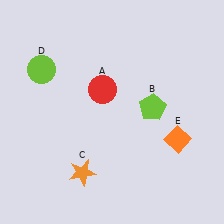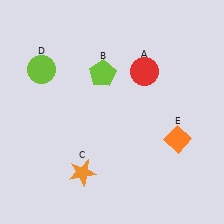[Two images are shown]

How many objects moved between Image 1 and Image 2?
2 objects moved between the two images.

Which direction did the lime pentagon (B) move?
The lime pentagon (B) moved left.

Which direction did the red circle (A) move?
The red circle (A) moved right.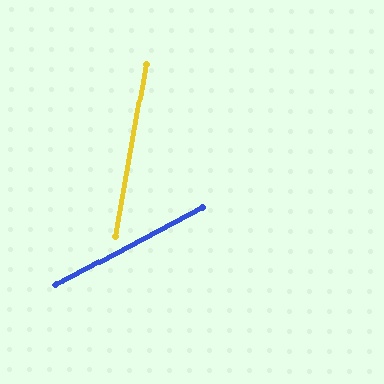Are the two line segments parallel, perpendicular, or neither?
Neither parallel nor perpendicular — they differ by about 52°.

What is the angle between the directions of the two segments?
Approximately 52 degrees.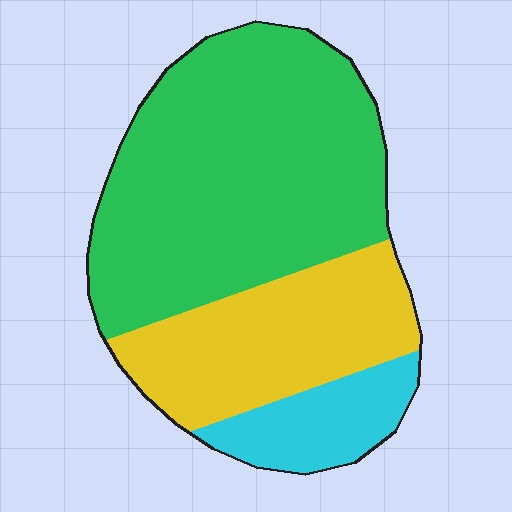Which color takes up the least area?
Cyan, at roughly 15%.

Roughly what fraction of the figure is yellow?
Yellow covers about 30% of the figure.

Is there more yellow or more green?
Green.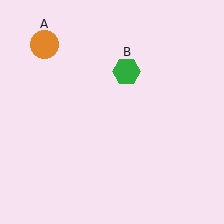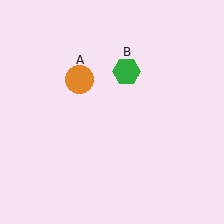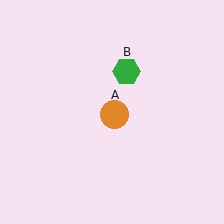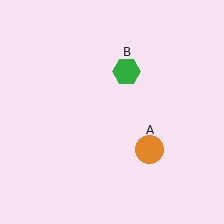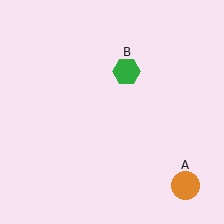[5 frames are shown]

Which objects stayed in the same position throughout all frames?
Green hexagon (object B) remained stationary.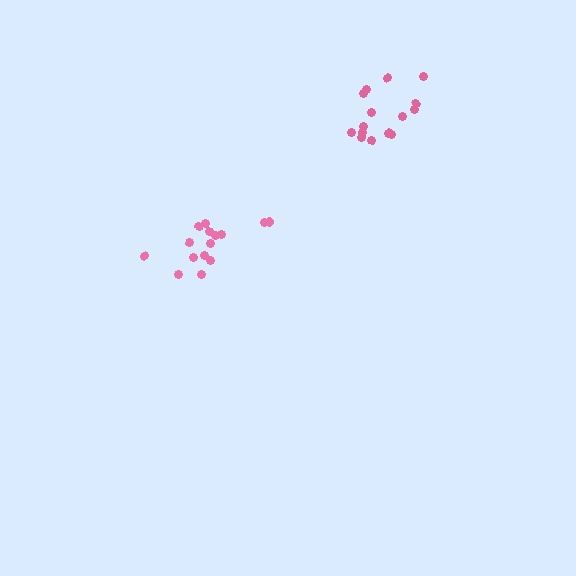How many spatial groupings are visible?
There are 2 spatial groupings.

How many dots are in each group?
Group 1: 15 dots, Group 2: 15 dots (30 total).